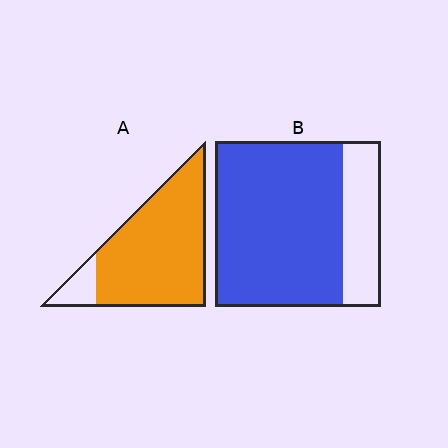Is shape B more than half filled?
Yes.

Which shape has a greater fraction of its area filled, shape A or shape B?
Shape A.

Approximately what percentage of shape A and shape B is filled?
A is approximately 90% and B is approximately 75%.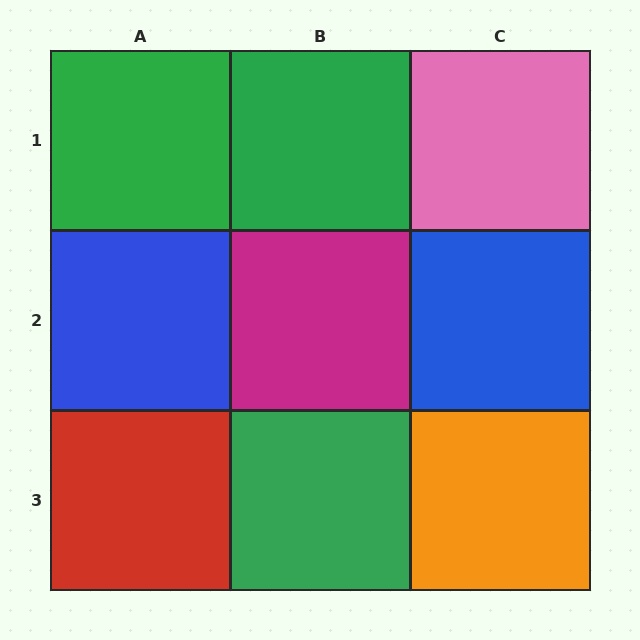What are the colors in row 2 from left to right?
Blue, magenta, blue.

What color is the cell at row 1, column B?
Green.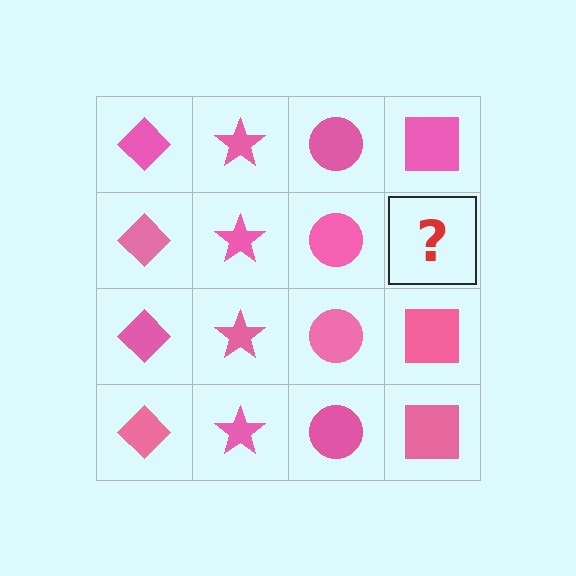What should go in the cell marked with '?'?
The missing cell should contain a pink square.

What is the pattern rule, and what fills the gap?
The rule is that each column has a consistent shape. The gap should be filled with a pink square.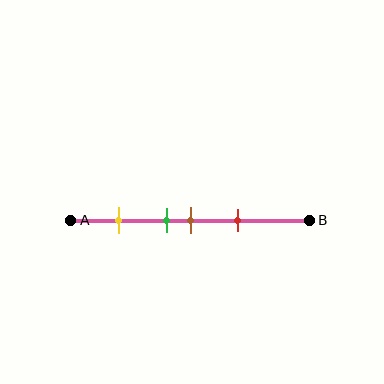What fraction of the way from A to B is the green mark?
The green mark is approximately 40% (0.4) of the way from A to B.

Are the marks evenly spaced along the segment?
No, the marks are not evenly spaced.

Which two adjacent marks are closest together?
The green and brown marks are the closest adjacent pair.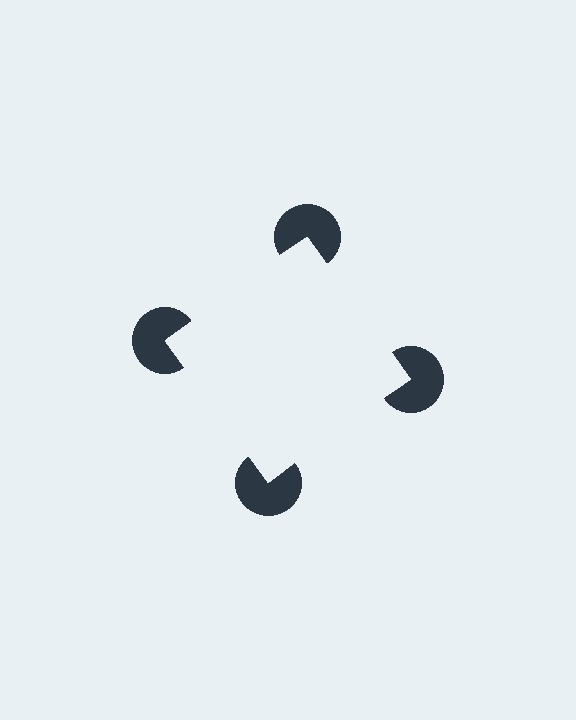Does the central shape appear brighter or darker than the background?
It typically appears slightly brighter than the background, even though no actual brightness change is drawn.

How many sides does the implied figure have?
4 sides.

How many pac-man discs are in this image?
There are 4 — one at each vertex of the illusory square.